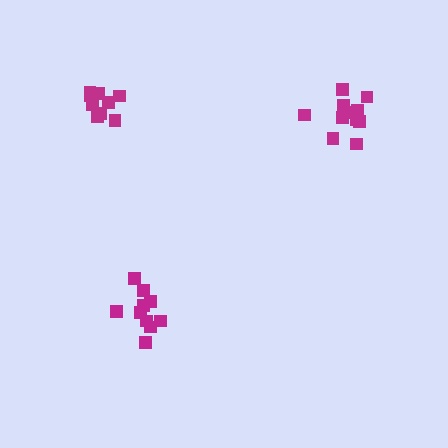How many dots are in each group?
Group 1: 10 dots, Group 2: 11 dots, Group 3: 9 dots (30 total).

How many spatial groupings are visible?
There are 3 spatial groupings.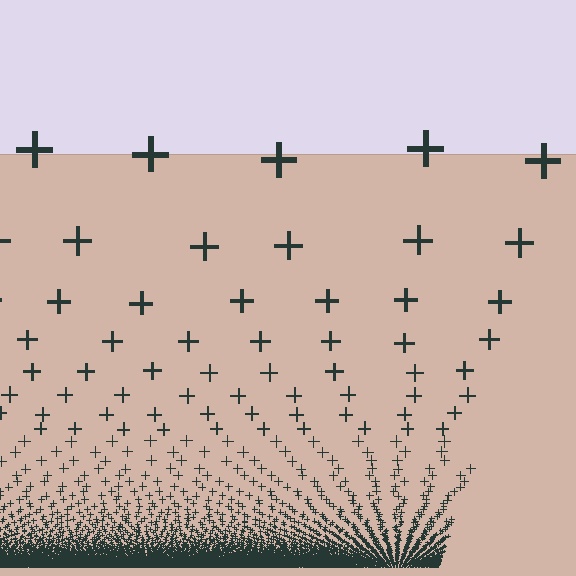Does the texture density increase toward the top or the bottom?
Density increases toward the bottom.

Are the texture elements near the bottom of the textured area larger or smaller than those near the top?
Smaller. The gradient is inverted — elements near the bottom are smaller and denser.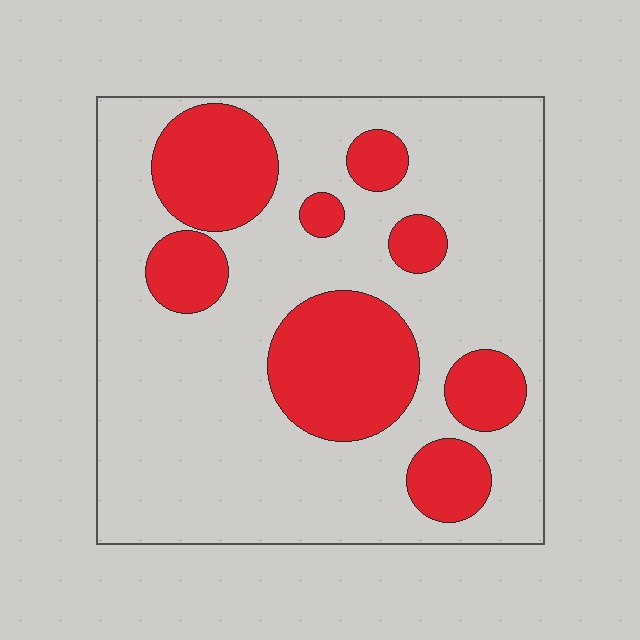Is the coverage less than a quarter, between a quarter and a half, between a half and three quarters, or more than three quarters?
Between a quarter and a half.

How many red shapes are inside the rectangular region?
8.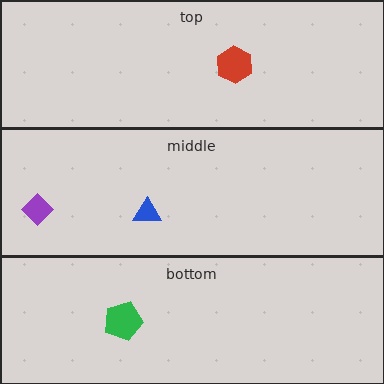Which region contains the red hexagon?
The top region.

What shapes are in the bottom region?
The green pentagon.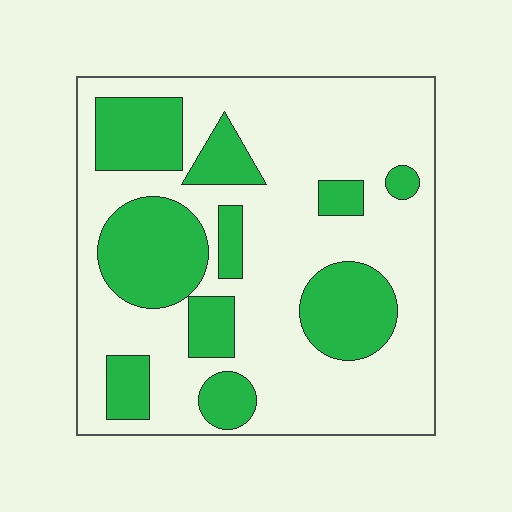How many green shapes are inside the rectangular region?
10.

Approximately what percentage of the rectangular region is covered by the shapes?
Approximately 30%.